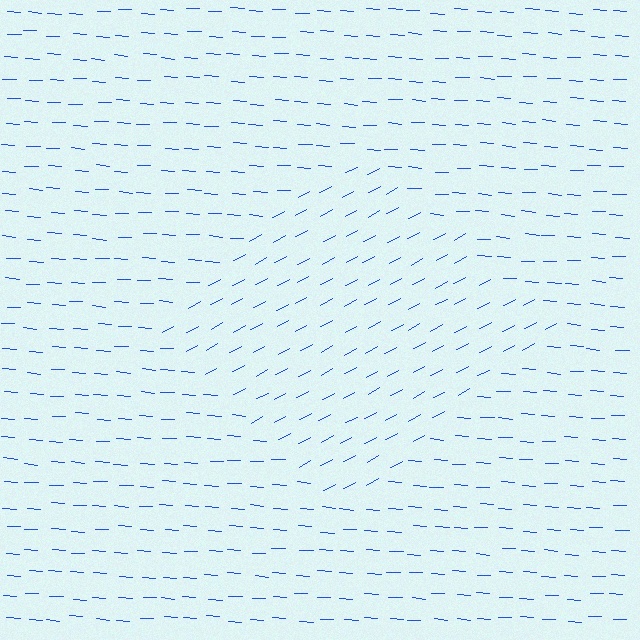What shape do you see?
I see a diamond.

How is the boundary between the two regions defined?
The boundary is defined purely by a change in line orientation (approximately 32 degrees difference). All lines are the same color and thickness.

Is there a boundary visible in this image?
Yes, there is a texture boundary formed by a change in line orientation.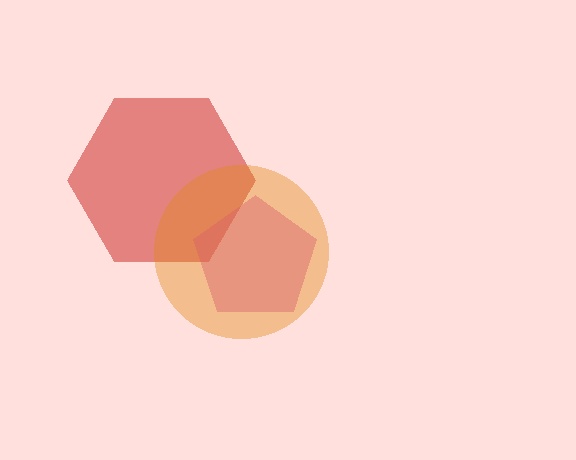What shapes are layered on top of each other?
The layered shapes are: a red hexagon, a magenta pentagon, an orange circle.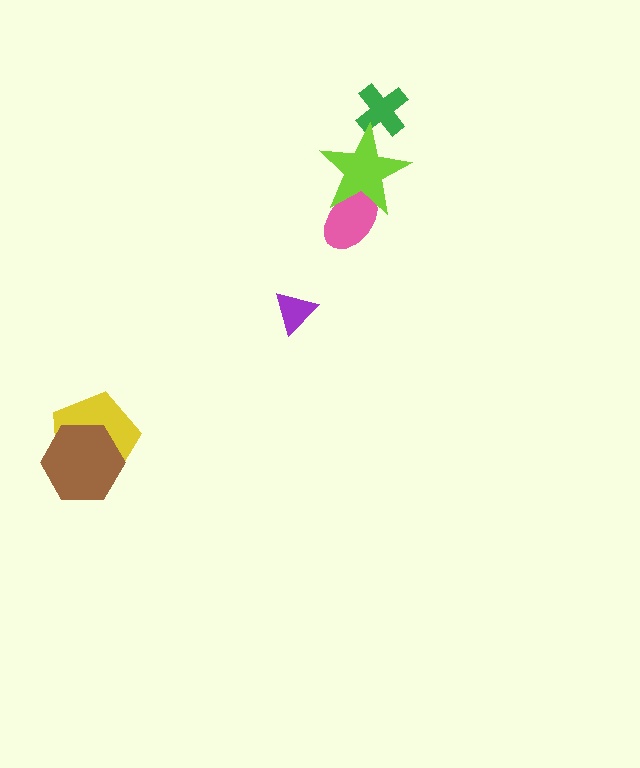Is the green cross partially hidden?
Yes, it is partially covered by another shape.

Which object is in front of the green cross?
The lime star is in front of the green cross.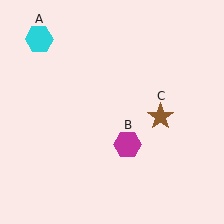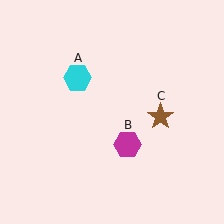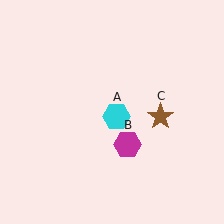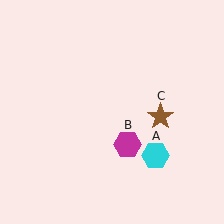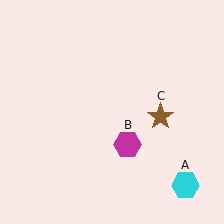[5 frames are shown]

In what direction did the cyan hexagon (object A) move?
The cyan hexagon (object A) moved down and to the right.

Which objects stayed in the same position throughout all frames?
Magenta hexagon (object B) and brown star (object C) remained stationary.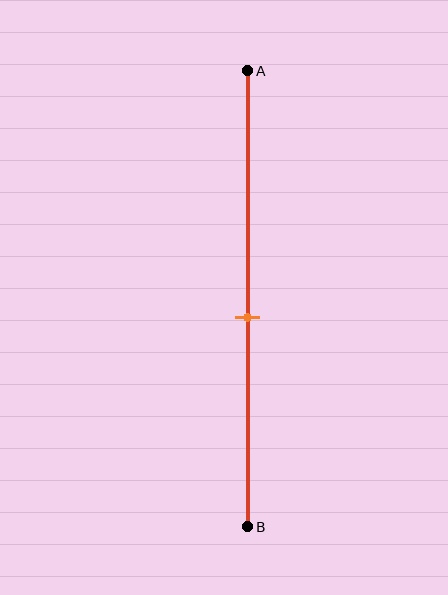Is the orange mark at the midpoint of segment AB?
No, the mark is at about 55% from A, not at the 50% midpoint.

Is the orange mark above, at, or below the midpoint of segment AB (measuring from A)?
The orange mark is below the midpoint of segment AB.